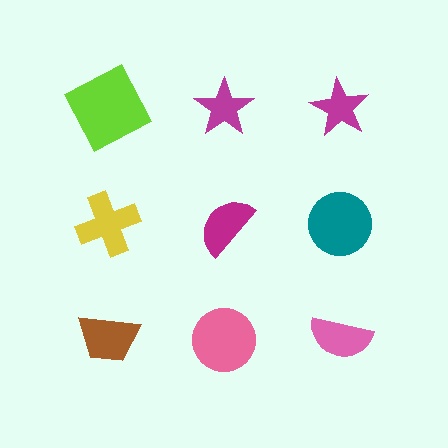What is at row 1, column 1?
A lime square.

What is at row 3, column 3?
A pink semicircle.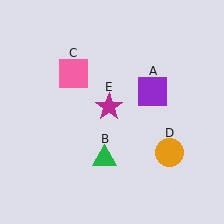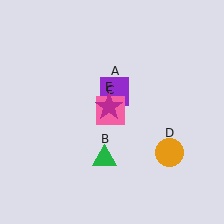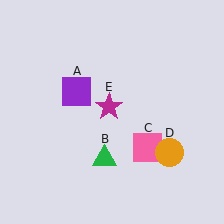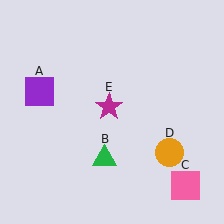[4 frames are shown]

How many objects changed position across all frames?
2 objects changed position: purple square (object A), pink square (object C).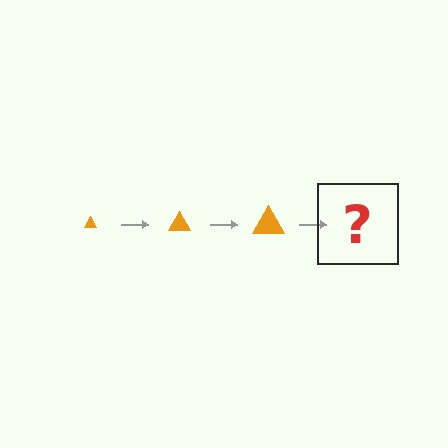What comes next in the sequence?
The next element should be an orange triangle, larger than the previous one.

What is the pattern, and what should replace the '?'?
The pattern is that the triangle gets progressively larger each step. The '?' should be an orange triangle, larger than the previous one.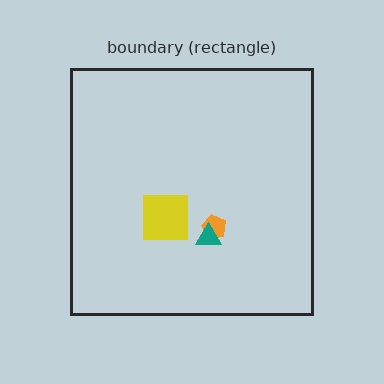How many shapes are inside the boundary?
3 inside, 0 outside.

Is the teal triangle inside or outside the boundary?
Inside.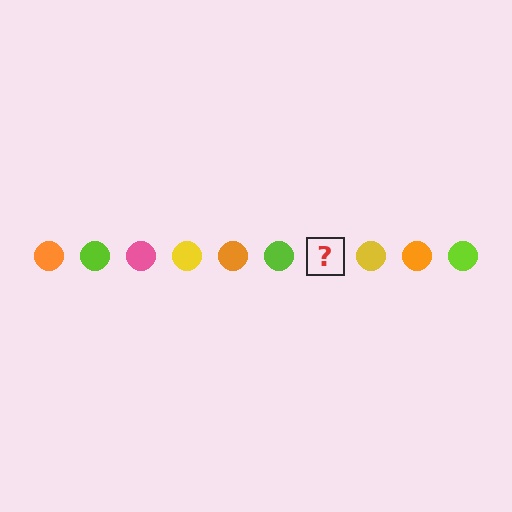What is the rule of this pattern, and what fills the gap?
The rule is that the pattern cycles through orange, lime, pink, yellow circles. The gap should be filled with a pink circle.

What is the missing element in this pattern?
The missing element is a pink circle.